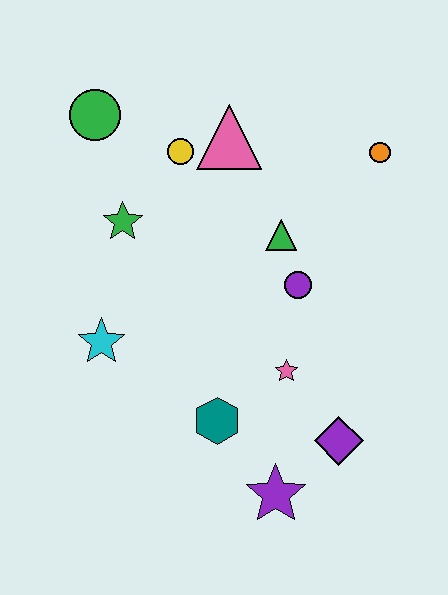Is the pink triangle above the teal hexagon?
Yes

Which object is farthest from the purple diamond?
The green circle is farthest from the purple diamond.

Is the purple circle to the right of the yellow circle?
Yes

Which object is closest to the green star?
The yellow circle is closest to the green star.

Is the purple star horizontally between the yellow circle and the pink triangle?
No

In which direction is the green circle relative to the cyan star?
The green circle is above the cyan star.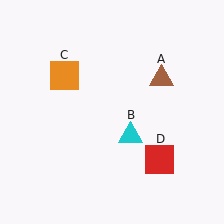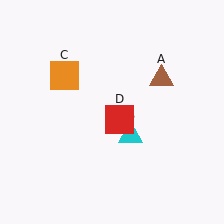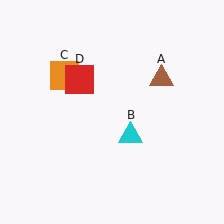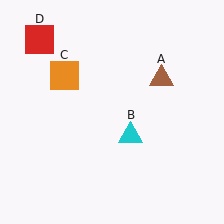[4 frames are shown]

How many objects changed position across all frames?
1 object changed position: red square (object D).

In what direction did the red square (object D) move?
The red square (object D) moved up and to the left.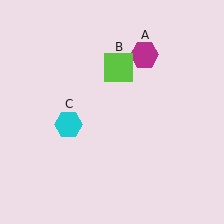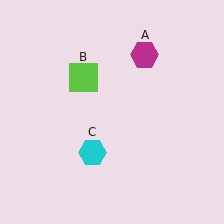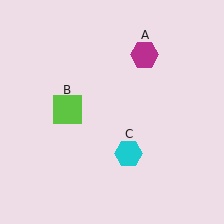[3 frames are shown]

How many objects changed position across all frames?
2 objects changed position: lime square (object B), cyan hexagon (object C).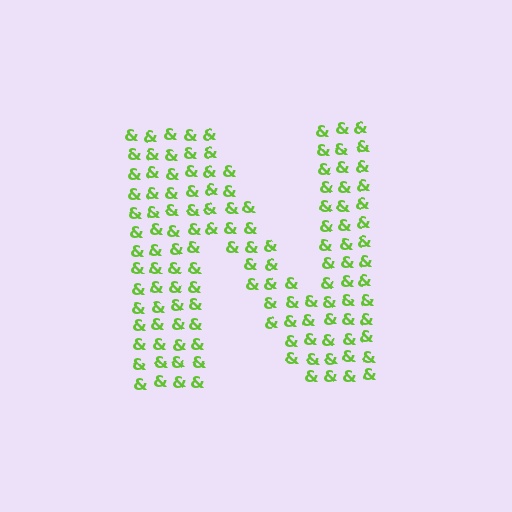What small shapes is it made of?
It is made of small ampersands.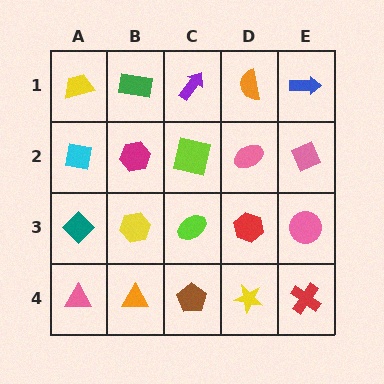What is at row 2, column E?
A pink diamond.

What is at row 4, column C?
A brown pentagon.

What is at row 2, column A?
A cyan square.